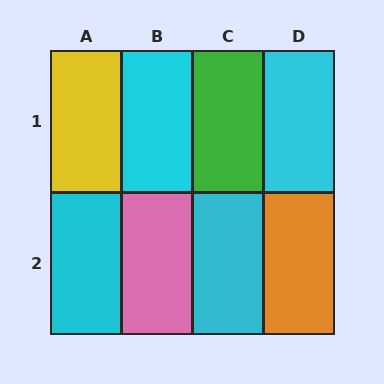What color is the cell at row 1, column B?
Cyan.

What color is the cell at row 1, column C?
Green.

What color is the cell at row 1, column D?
Cyan.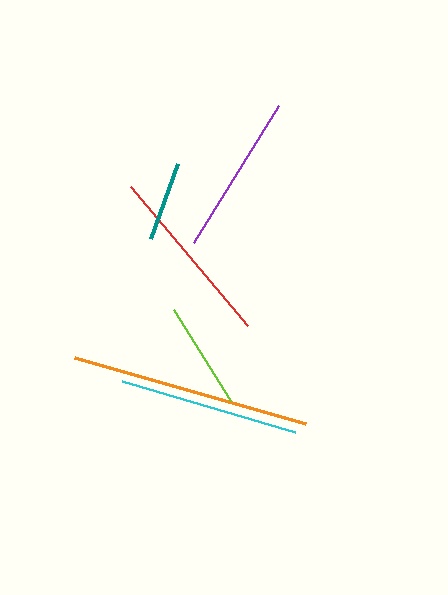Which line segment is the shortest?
The teal line is the shortest at approximately 79 pixels.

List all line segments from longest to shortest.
From longest to shortest: orange, red, cyan, purple, lime, teal.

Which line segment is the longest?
The orange line is the longest at approximately 240 pixels.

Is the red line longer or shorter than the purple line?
The red line is longer than the purple line.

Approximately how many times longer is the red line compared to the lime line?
The red line is approximately 1.7 times the length of the lime line.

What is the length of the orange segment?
The orange segment is approximately 240 pixels long.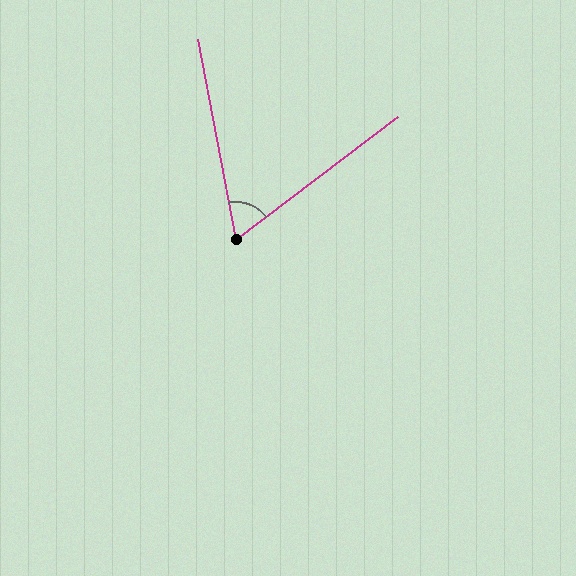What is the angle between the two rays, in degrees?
Approximately 63 degrees.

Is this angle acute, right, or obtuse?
It is acute.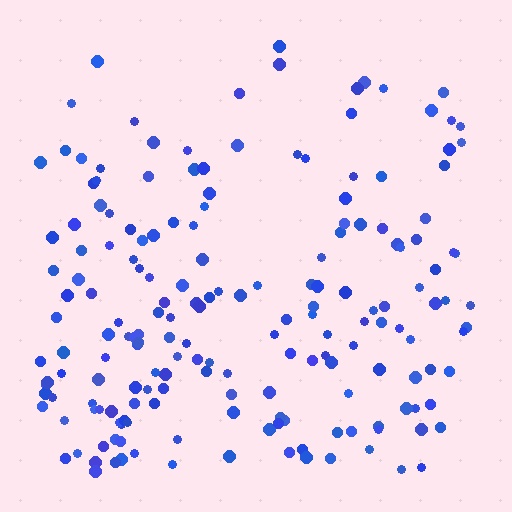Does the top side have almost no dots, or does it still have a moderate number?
Still a moderate number, just noticeably fewer than the bottom.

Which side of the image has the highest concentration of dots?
The bottom.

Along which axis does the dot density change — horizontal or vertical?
Vertical.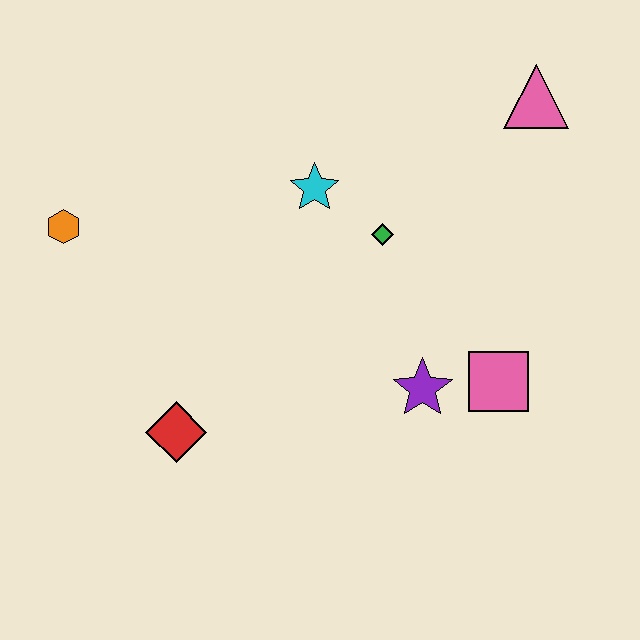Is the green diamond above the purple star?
Yes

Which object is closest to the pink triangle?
The green diamond is closest to the pink triangle.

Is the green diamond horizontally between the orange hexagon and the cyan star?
No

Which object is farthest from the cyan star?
The red diamond is farthest from the cyan star.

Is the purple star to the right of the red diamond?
Yes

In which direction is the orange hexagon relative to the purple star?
The orange hexagon is to the left of the purple star.